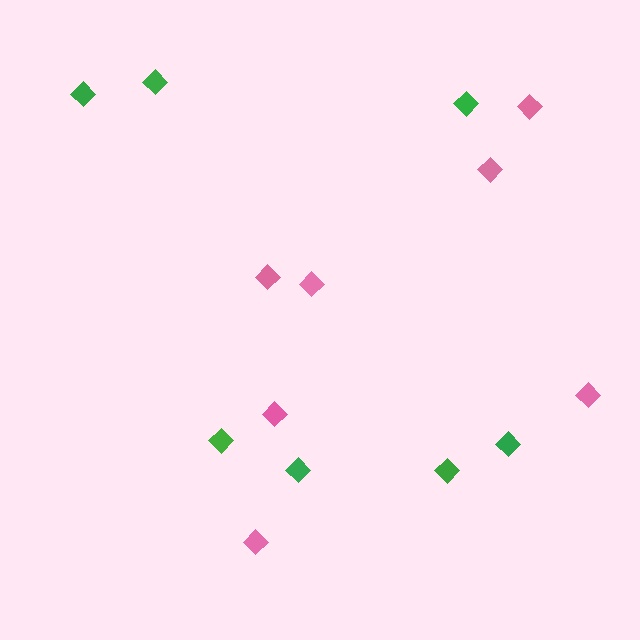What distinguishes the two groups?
There are 2 groups: one group of pink diamonds (7) and one group of green diamonds (7).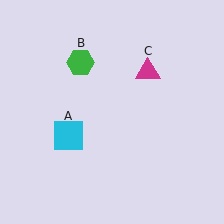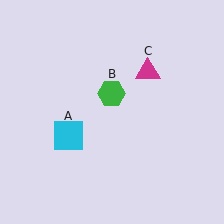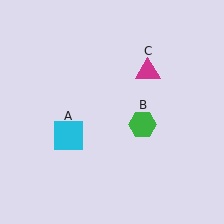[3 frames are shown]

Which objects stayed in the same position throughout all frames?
Cyan square (object A) and magenta triangle (object C) remained stationary.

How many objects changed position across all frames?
1 object changed position: green hexagon (object B).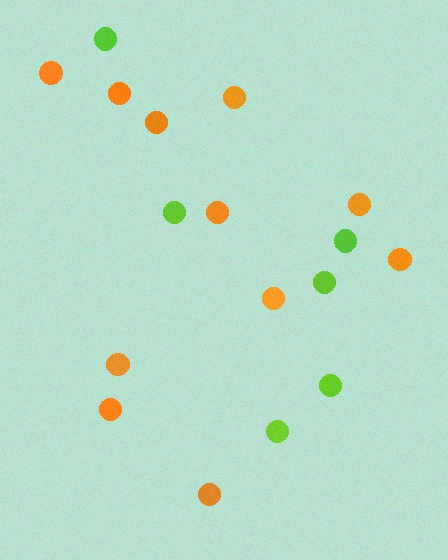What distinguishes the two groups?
There are 2 groups: one group of lime circles (6) and one group of orange circles (11).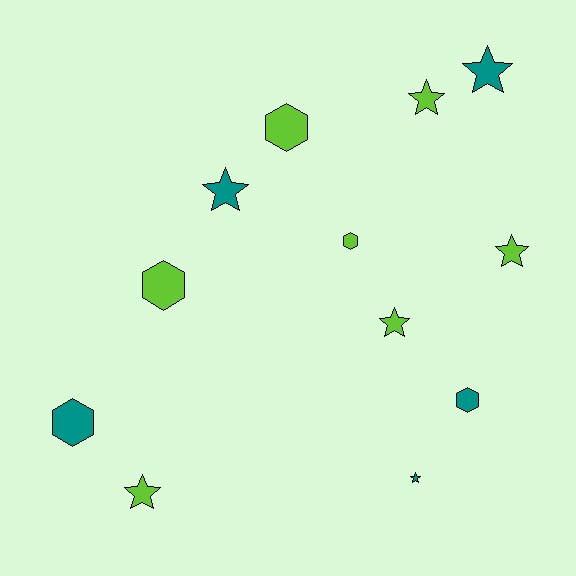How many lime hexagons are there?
There are 3 lime hexagons.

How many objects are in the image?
There are 12 objects.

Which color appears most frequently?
Lime, with 7 objects.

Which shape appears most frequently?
Star, with 7 objects.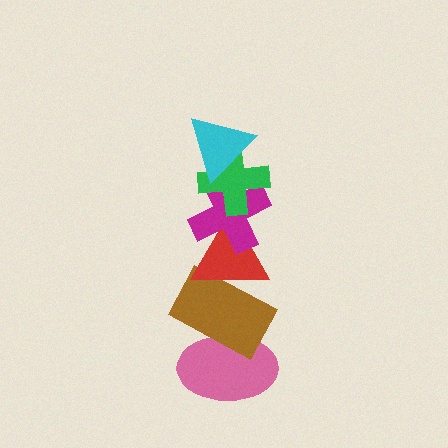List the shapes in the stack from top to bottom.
From top to bottom: the cyan triangle, the green cross, the magenta cross, the red triangle, the brown rectangle, the pink ellipse.